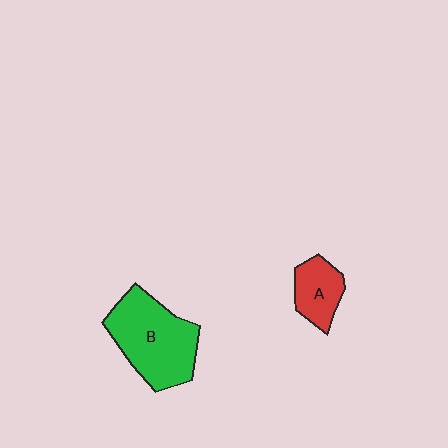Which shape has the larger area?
Shape B (green).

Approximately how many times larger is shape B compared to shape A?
Approximately 2.3 times.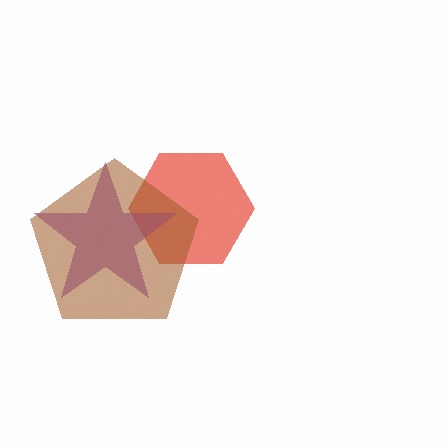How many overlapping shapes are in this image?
There are 3 overlapping shapes in the image.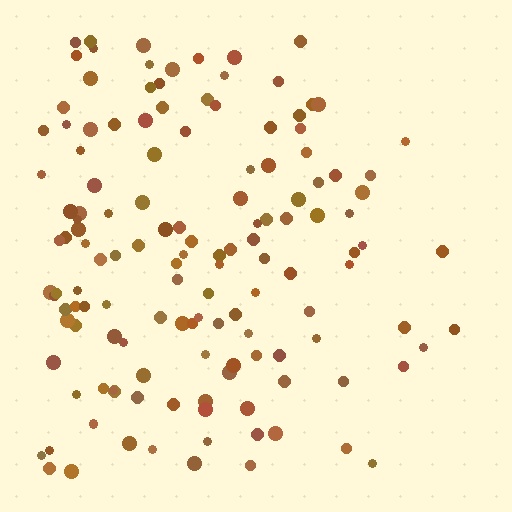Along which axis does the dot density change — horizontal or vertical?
Horizontal.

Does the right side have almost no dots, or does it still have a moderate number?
Still a moderate number, just noticeably fewer than the left.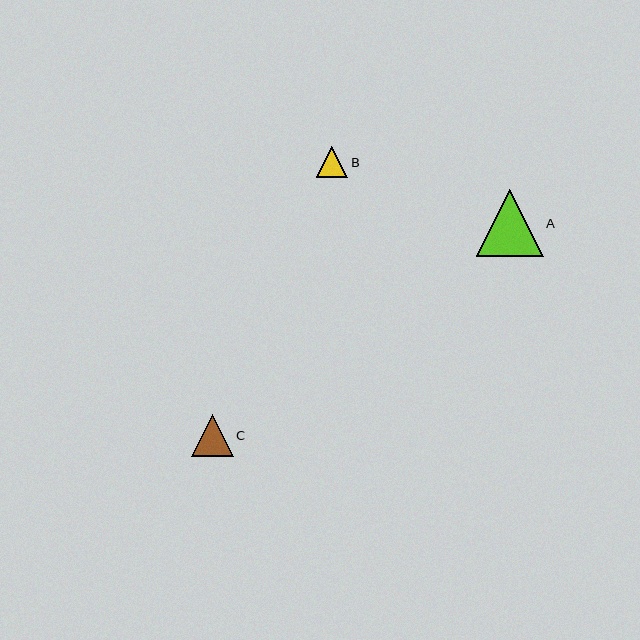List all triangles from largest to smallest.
From largest to smallest: A, C, B.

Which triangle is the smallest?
Triangle B is the smallest with a size of approximately 31 pixels.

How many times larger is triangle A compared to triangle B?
Triangle A is approximately 2.1 times the size of triangle B.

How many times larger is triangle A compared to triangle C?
Triangle A is approximately 1.6 times the size of triangle C.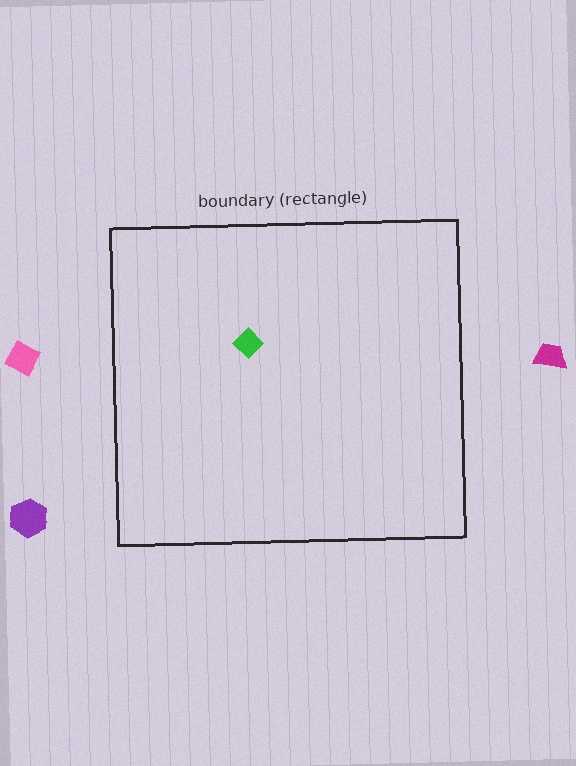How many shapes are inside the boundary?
1 inside, 3 outside.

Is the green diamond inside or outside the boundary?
Inside.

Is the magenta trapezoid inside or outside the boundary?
Outside.